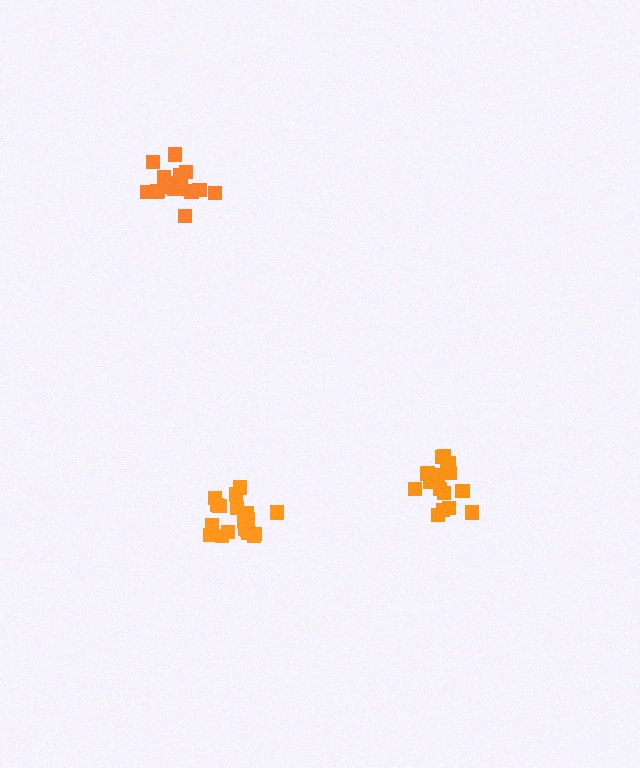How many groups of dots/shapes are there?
There are 3 groups.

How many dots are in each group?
Group 1: 19 dots, Group 2: 19 dots, Group 3: 18 dots (56 total).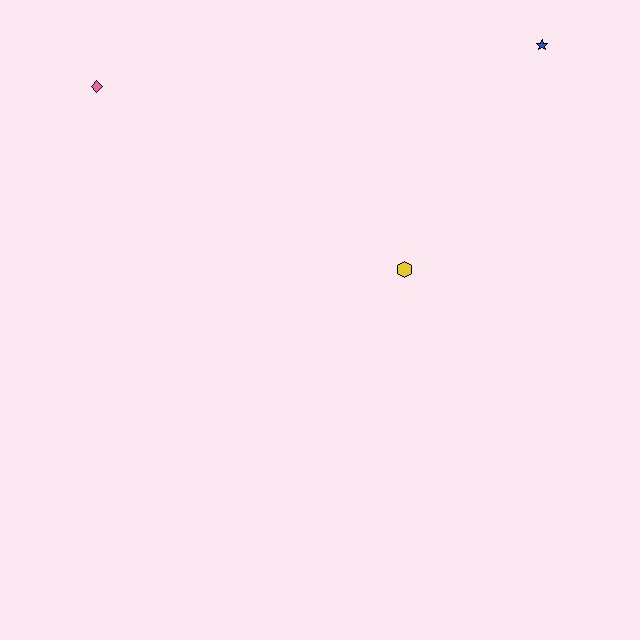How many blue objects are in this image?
There is 1 blue object.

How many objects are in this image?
There are 3 objects.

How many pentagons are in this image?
There are no pentagons.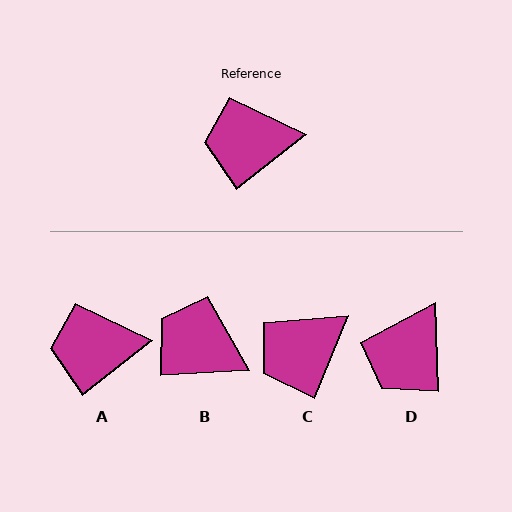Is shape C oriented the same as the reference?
No, it is off by about 30 degrees.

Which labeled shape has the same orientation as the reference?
A.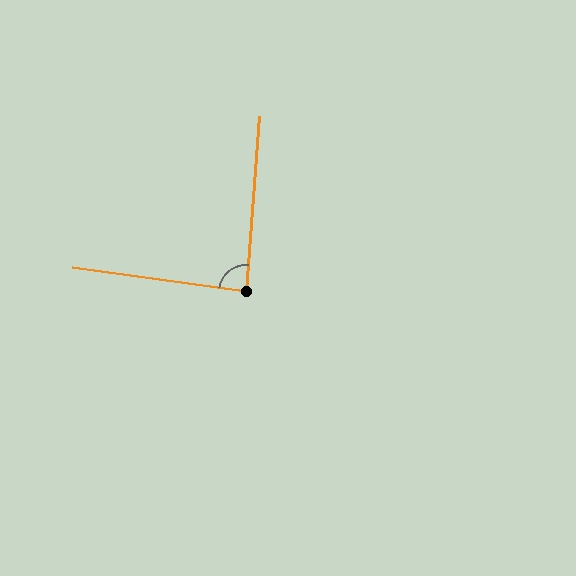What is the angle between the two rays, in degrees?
Approximately 86 degrees.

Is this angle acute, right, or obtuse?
It is approximately a right angle.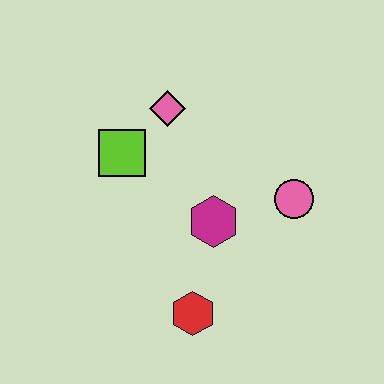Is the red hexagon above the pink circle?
No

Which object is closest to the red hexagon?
The magenta hexagon is closest to the red hexagon.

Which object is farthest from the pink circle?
The lime square is farthest from the pink circle.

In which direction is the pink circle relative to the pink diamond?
The pink circle is to the right of the pink diamond.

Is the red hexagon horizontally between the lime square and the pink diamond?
No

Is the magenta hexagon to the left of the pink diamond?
No